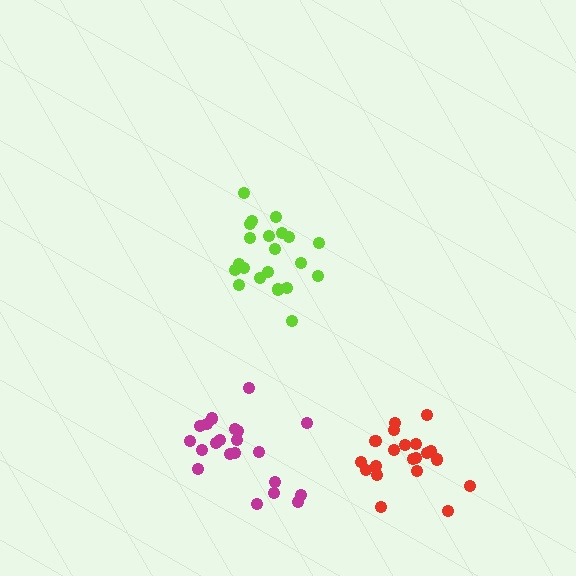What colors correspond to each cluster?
The clusters are colored: lime, magenta, red.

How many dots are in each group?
Group 1: 21 dots, Group 2: 21 dots, Group 3: 20 dots (62 total).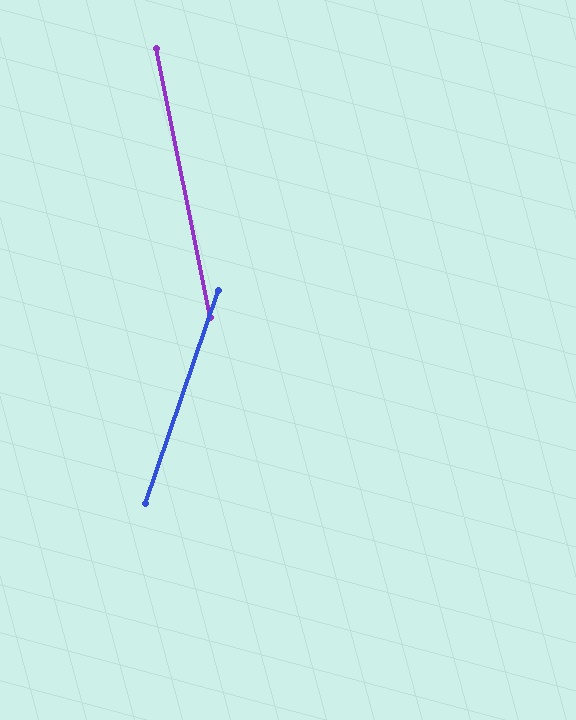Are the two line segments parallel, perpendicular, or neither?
Neither parallel nor perpendicular — they differ by about 30°.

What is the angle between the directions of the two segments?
Approximately 30 degrees.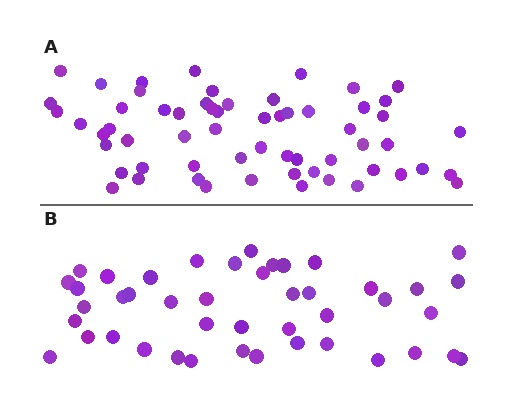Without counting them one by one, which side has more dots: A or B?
Region A (the top region) has more dots.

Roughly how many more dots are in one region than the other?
Region A has approximately 15 more dots than region B.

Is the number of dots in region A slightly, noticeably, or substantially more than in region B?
Region A has noticeably more, but not dramatically so. The ratio is roughly 1.4 to 1.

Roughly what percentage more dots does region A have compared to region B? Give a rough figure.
About 35% more.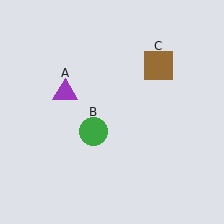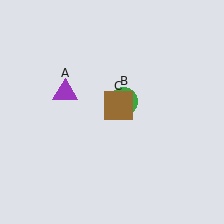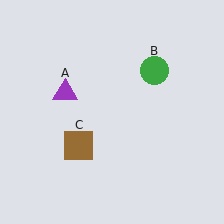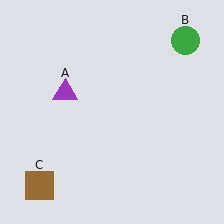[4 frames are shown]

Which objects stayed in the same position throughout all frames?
Purple triangle (object A) remained stationary.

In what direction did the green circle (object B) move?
The green circle (object B) moved up and to the right.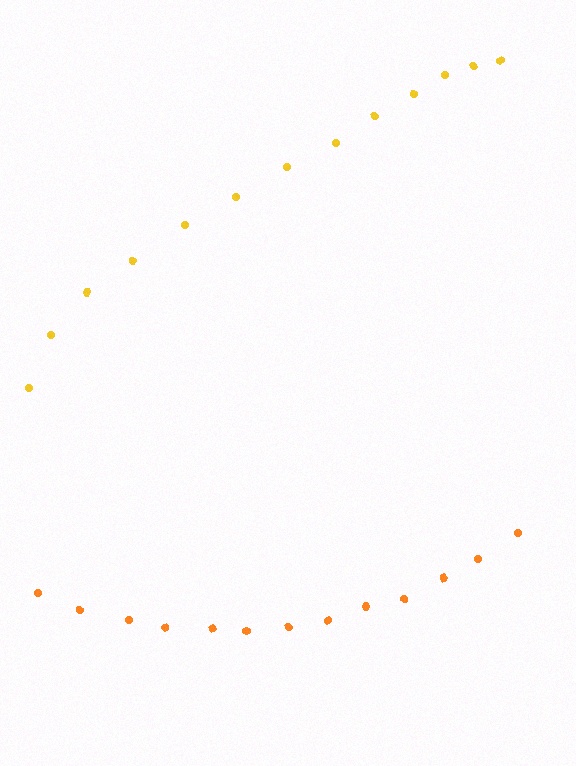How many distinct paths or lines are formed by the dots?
There are 2 distinct paths.